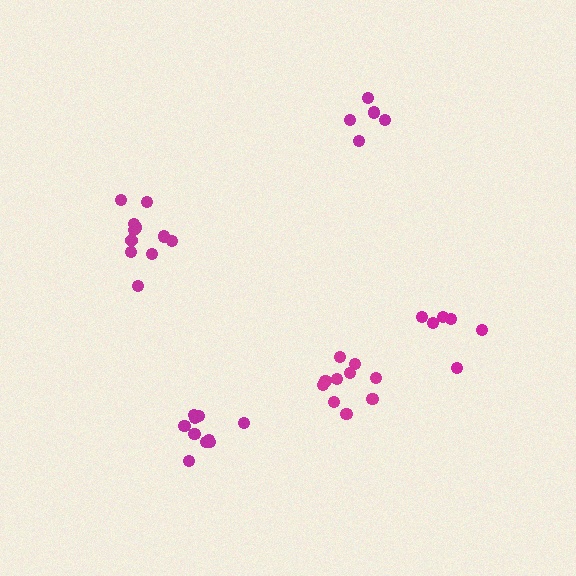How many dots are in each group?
Group 1: 10 dots, Group 2: 6 dots, Group 3: 11 dots, Group 4: 5 dots, Group 5: 10 dots (42 total).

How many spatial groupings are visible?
There are 5 spatial groupings.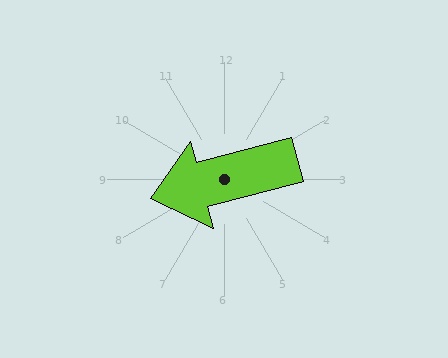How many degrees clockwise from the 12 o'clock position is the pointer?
Approximately 255 degrees.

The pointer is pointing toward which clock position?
Roughly 8 o'clock.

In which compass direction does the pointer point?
West.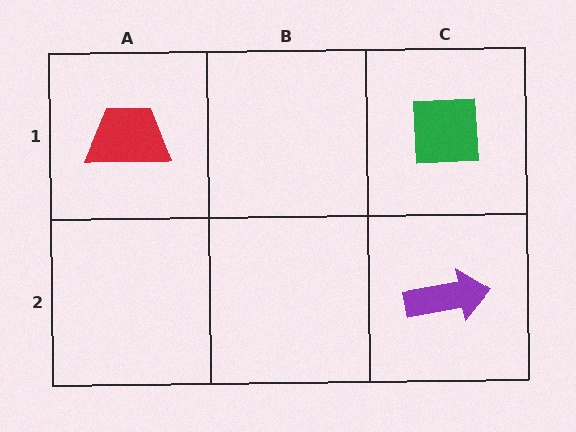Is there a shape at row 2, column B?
No, that cell is empty.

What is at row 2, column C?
A purple arrow.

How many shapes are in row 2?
1 shape.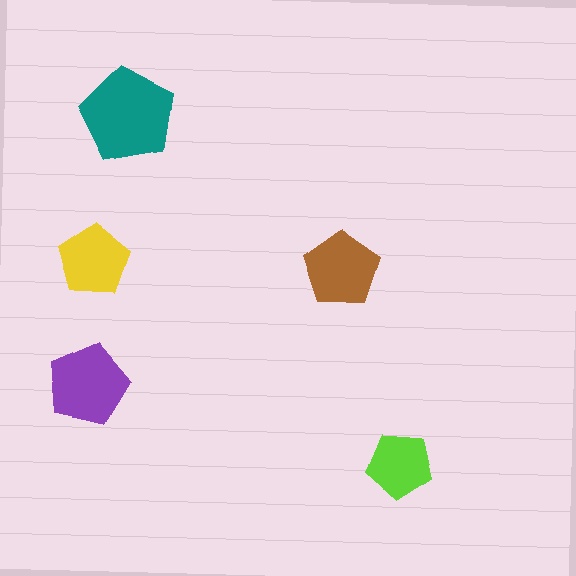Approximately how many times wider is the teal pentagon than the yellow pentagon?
About 1.5 times wider.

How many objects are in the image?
There are 5 objects in the image.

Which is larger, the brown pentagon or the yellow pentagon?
The brown one.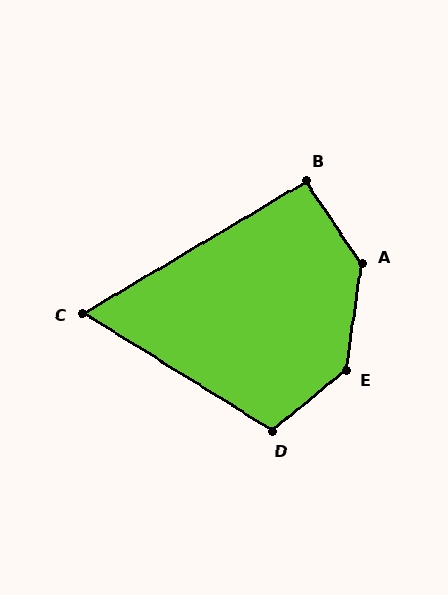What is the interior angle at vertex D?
Approximately 108 degrees (obtuse).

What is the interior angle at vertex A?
Approximately 137 degrees (obtuse).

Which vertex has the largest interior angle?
E, at approximately 138 degrees.